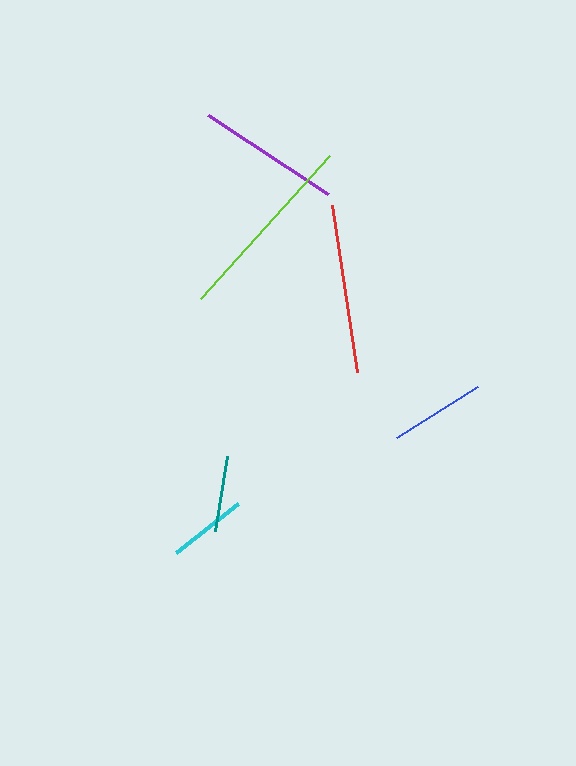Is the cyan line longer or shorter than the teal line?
The cyan line is longer than the teal line.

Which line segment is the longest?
The lime line is the longest at approximately 193 pixels.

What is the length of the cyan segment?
The cyan segment is approximately 79 pixels long.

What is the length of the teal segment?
The teal segment is approximately 76 pixels long.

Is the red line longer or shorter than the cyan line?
The red line is longer than the cyan line.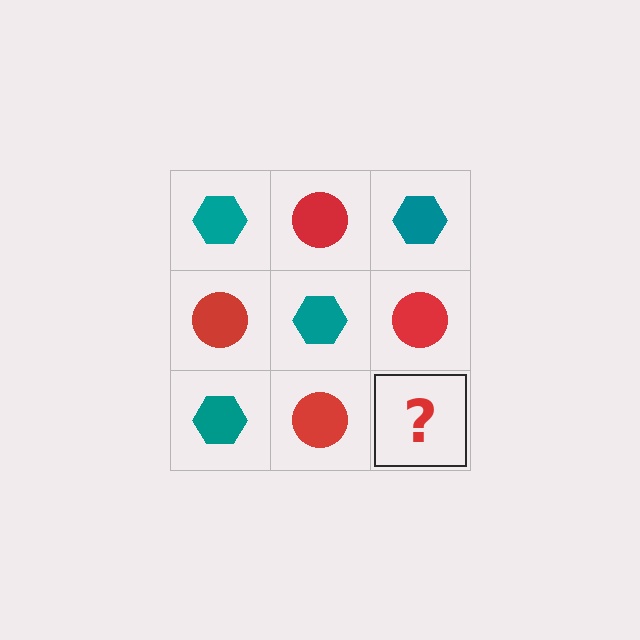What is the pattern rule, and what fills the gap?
The rule is that it alternates teal hexagon and red circle in a checkerboard pattern. The gap should be filled with a teal hexagon.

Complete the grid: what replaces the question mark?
The question mark should be replaced with a teal hexagon.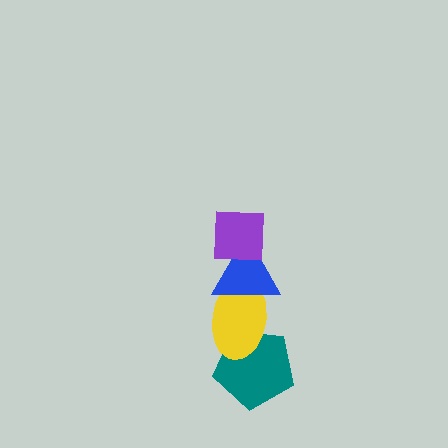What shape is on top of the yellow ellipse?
The blue triangle is on top of the yellow ellipse.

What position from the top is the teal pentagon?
The teal pentagon is 4th from the top.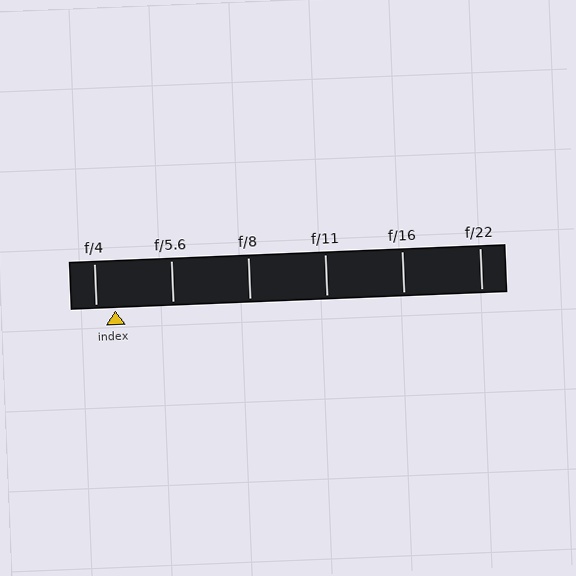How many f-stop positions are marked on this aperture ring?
There are 6 f-stop positions marked.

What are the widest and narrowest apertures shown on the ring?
The widest aperture shown is f/4 and the narrowest is f/22.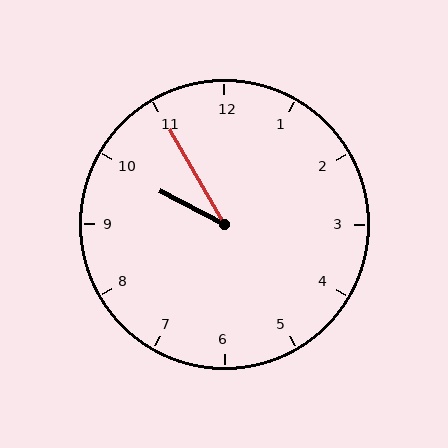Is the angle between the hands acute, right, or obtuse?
It is acute.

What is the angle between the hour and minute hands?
Approximately 32 degrees.